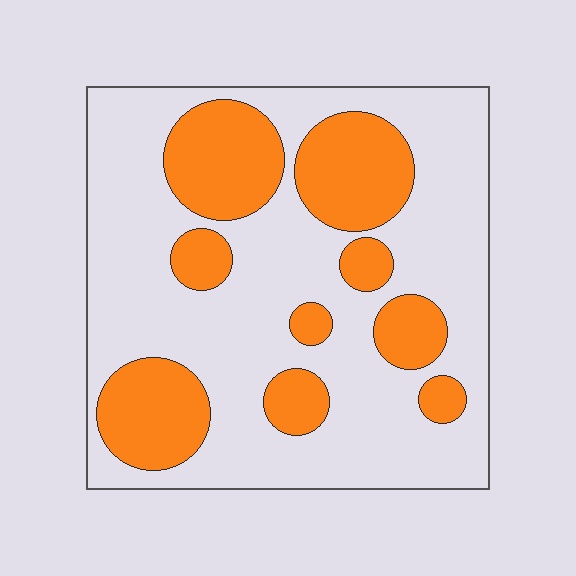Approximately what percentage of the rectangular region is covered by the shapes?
Approximately 30%.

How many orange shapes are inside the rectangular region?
9.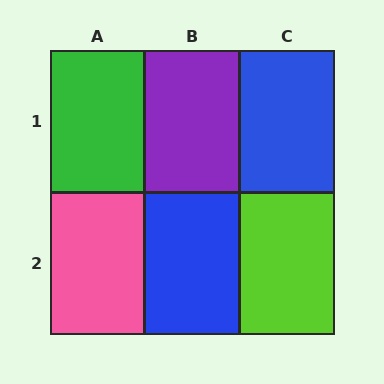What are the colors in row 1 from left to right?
Green, purple, blue.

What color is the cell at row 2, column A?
Pink.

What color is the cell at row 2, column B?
Blue.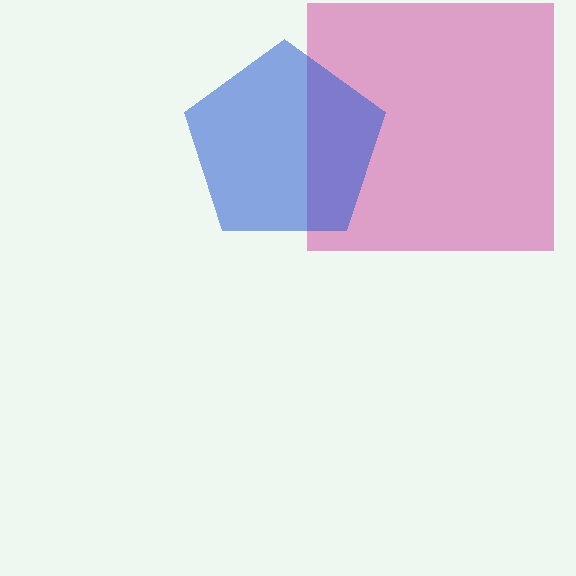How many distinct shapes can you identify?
There are 2 distinct shapes: a magenta square, a blue pentagon.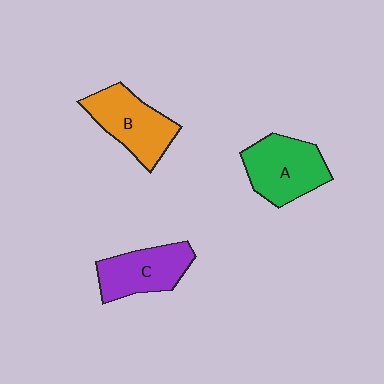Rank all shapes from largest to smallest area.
From largest to smallest: A (green), B (orange), C (purple).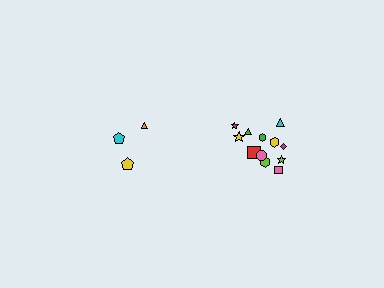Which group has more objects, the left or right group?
The right group.